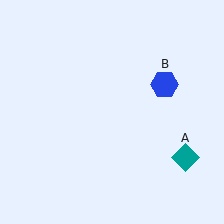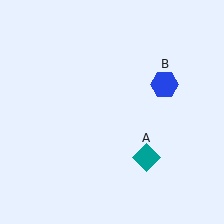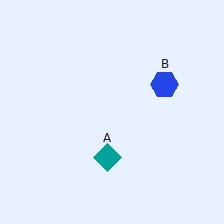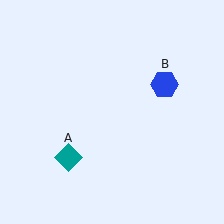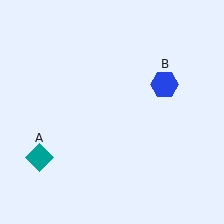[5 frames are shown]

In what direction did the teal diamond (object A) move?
The teal diamond (object A) moved left.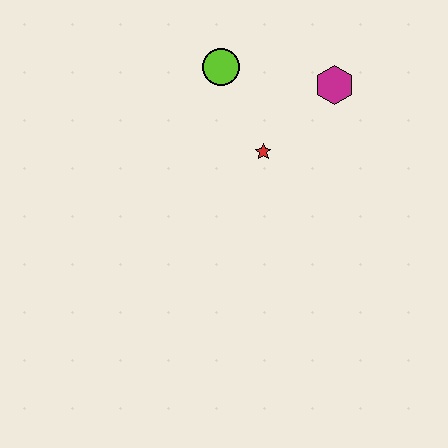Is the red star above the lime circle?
No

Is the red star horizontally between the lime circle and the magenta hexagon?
Yes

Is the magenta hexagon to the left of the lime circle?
No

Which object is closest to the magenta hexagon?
The red star is closest to the magenta hexagon.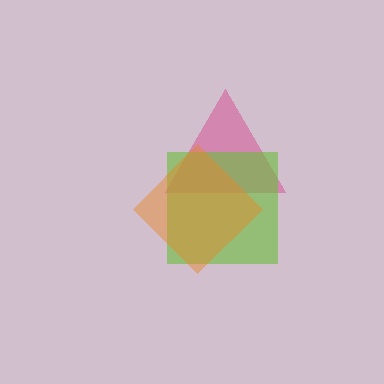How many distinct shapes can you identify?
There are 3 distinct shapes: a magenta triangle, a lime square, an orange diamond.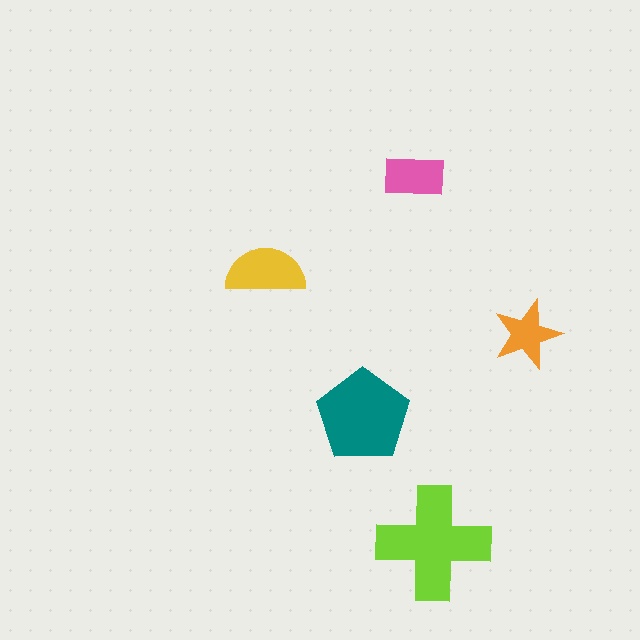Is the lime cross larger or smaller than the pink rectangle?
Larger.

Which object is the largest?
The lime cross.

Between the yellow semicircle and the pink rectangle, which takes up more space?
The yellow semicircle.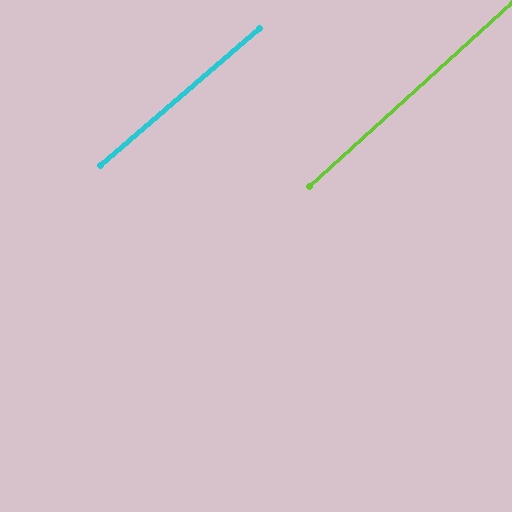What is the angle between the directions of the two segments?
Approximately 1 degree.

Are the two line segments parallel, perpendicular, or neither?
Parallel — their directions differ by only 1.4°.